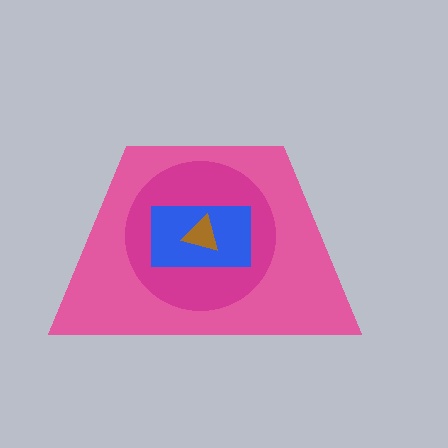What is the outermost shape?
The pink trapezoid.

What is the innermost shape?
The brown triangle.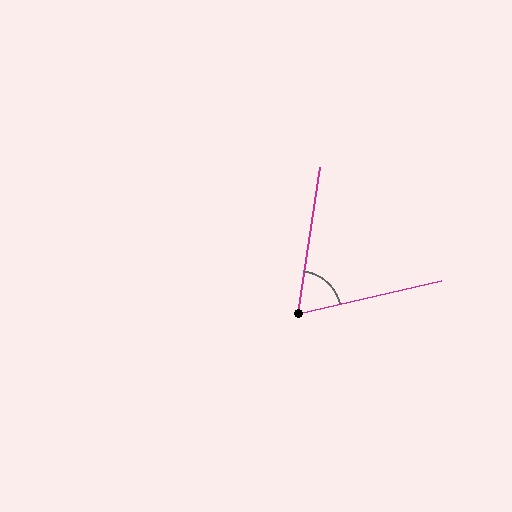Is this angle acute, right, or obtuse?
It is acute.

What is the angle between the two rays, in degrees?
Approximately 68 degrees.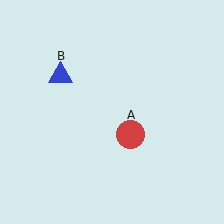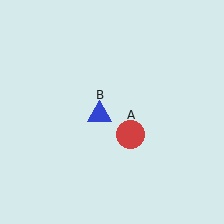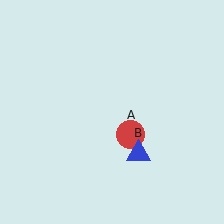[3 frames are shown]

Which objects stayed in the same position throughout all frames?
Red circle (object A) remained stationary.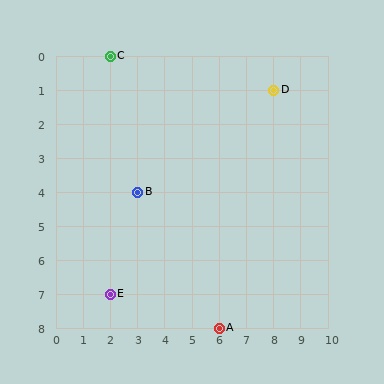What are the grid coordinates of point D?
Point D is at grid coordinates (8, 1).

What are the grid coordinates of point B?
Point B is at grid coordinates (3, 4).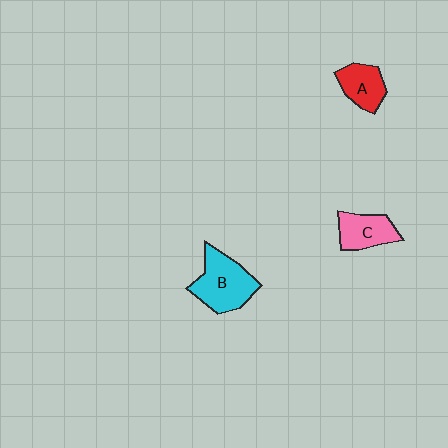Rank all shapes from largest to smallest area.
From largest to smallest: B (cyan), C (pink), A (red).